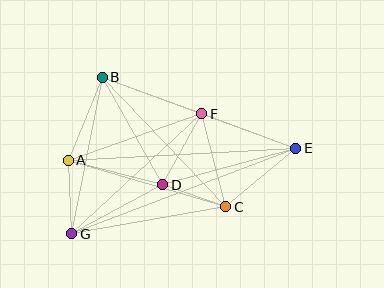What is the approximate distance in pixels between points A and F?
The distance between A and F is approximately 142 pixels.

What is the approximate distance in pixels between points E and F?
The distance between E and F is approximately 100 pixels.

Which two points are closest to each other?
Points C and D are closest to each other.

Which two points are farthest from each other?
Points E and G are farthest from each other.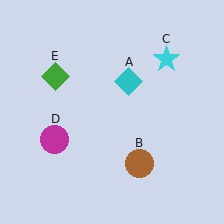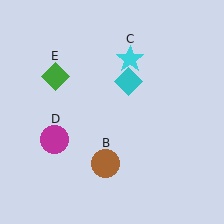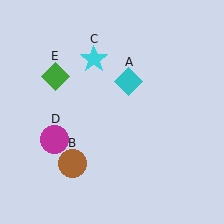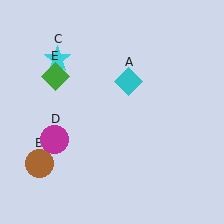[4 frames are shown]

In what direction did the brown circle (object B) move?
The brown circle (object B) moved left.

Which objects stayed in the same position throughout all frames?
Cyan diamond (object A) and magenta circle (object D) and green diamond (object E) remained stationary.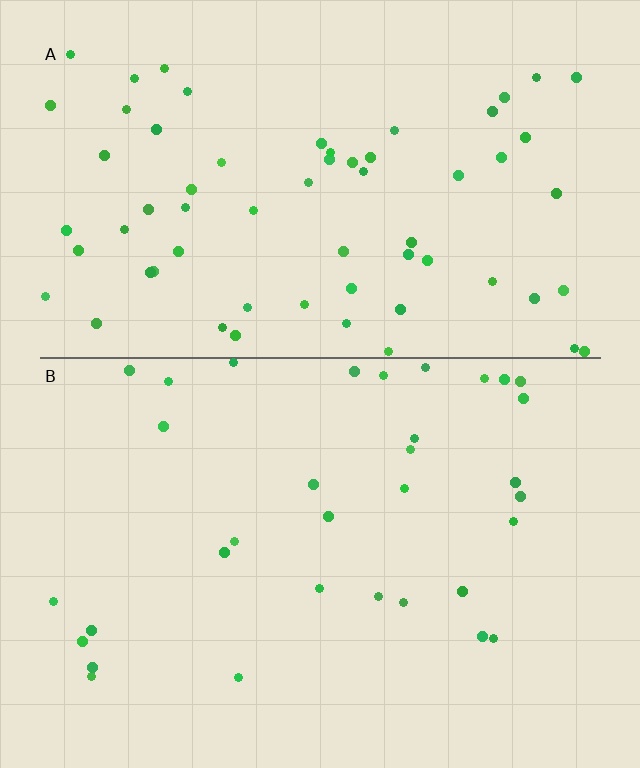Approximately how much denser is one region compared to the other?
Approximately 1.9× — region A over region B.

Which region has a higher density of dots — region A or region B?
A (the top).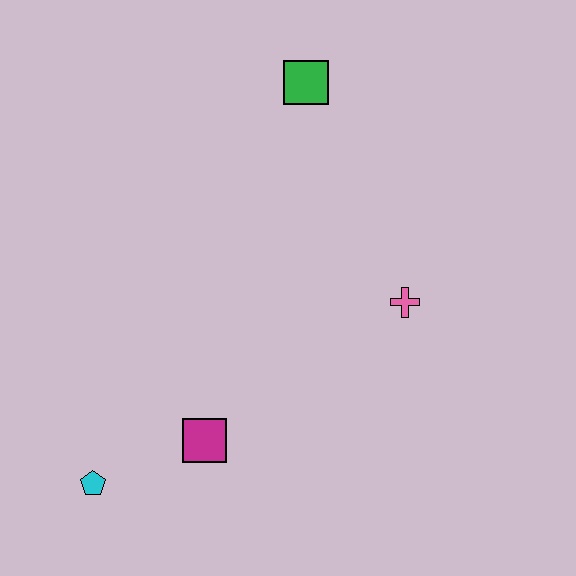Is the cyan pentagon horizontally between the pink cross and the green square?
No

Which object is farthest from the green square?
The cyan pentagon is farthest from the green square.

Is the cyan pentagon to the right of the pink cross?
No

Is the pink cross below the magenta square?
No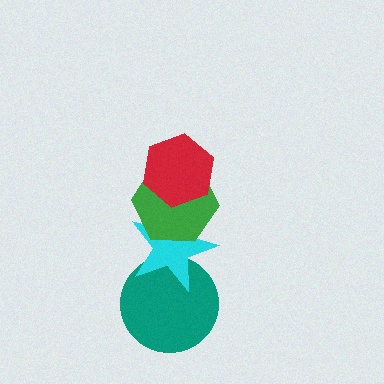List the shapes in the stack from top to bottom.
From top to bottom: the red hexagon, the green hexagon, the cyan star, the teal circle.